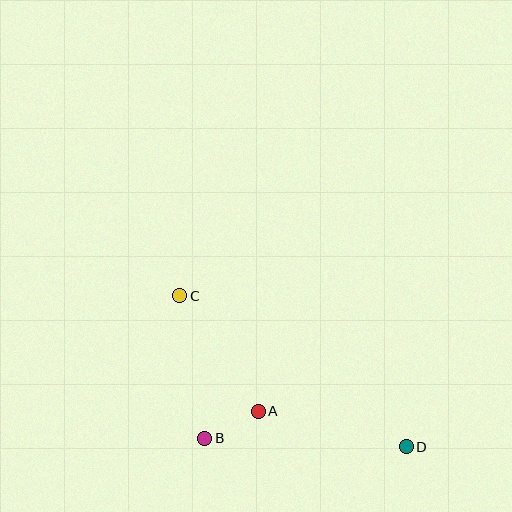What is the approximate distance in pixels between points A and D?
The distance between A and D is approximately 152 pixels.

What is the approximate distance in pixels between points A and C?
The distance between A and C is approximately 140 pixels.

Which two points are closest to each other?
Points A and B are closest to each other.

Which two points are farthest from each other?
Points C and D are farthest from each other.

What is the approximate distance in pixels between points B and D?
The distance between B and D is approximately 202 pixels.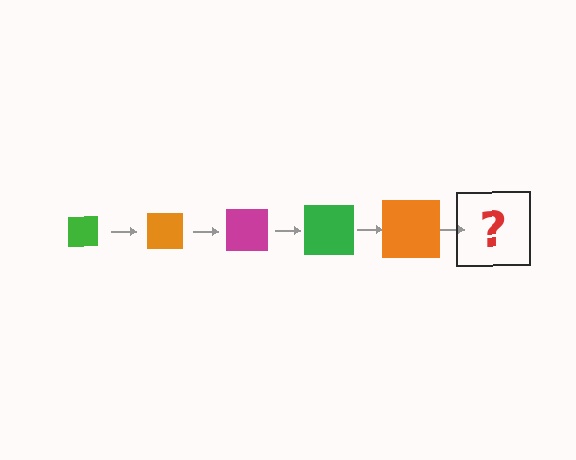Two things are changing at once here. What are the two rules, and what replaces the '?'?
The two rules are that the square grows larger each step and the color cycles through green, orange, and magenta. The '?' should be a magenta square, larger than the previous one.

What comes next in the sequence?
The next element should be a magenta square, larger than the previous one.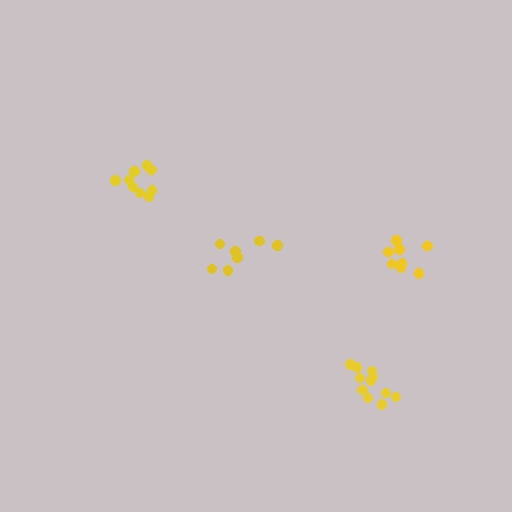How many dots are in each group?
Group 1: 7 dots, Group 2: 11 dots, Group 3: 8 dots, Group 4: 9 dots (35 total).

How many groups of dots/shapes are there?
There are 4 groups.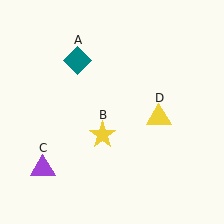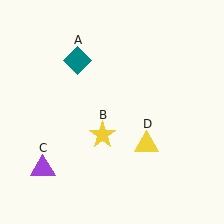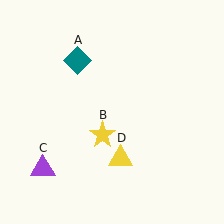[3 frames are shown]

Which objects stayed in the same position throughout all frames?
Teal diamond (object A) and yellow star (object B) and purple triangle (object C) remained stationary.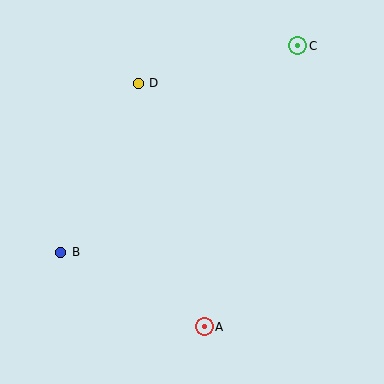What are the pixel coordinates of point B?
Point B is at (61, 252).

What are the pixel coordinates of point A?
Point A is at (204, 327).